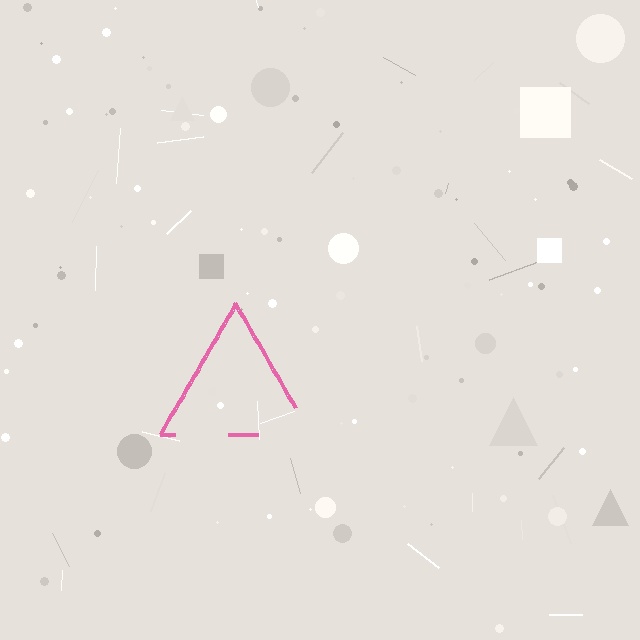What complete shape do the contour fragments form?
The contour fragments form a triangle.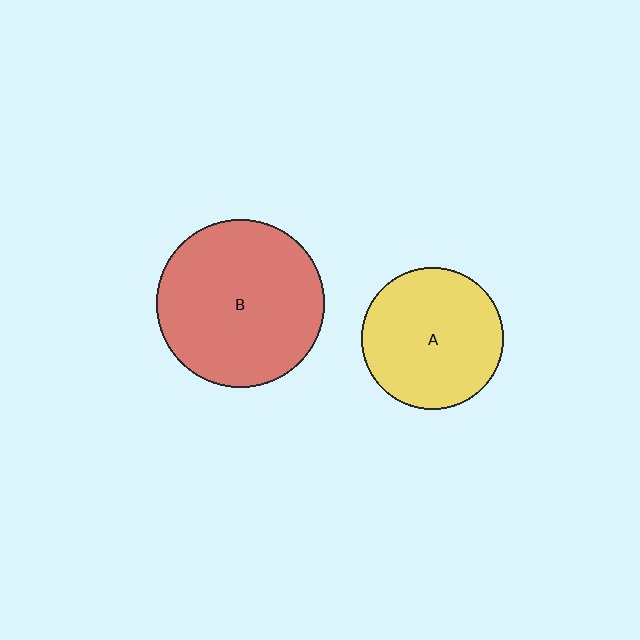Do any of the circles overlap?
No, none of the circles overlap.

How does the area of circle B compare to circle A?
Approximately 1.4 times.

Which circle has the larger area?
Circle B (red).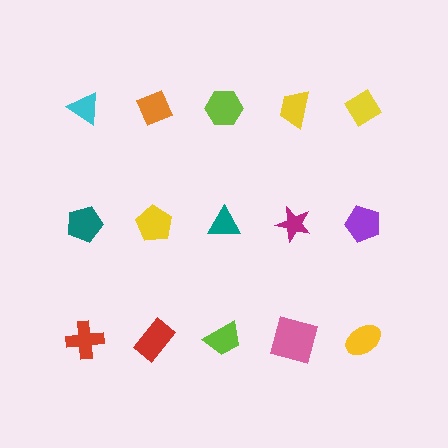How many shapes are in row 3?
5 shapes.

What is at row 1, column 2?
An orange diamond.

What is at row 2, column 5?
A purple pentagon.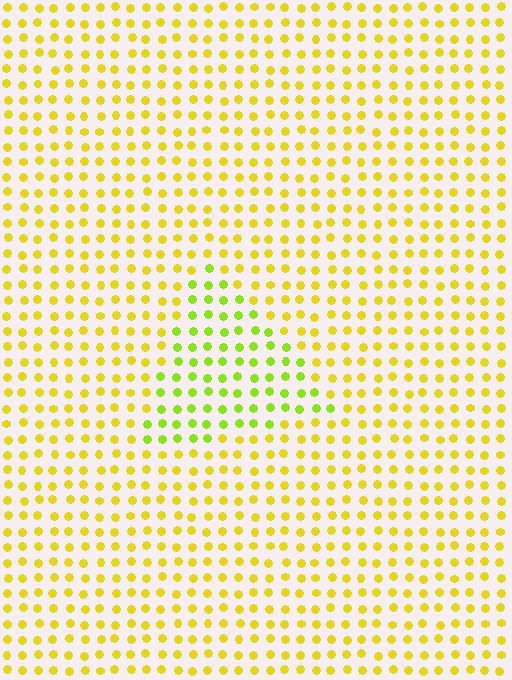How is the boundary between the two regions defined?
The boundary is defined purely by a slight shift in hue (about 31 degrees). Spacing, size, and orientation are identical on both sides.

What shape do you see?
I see a triangle.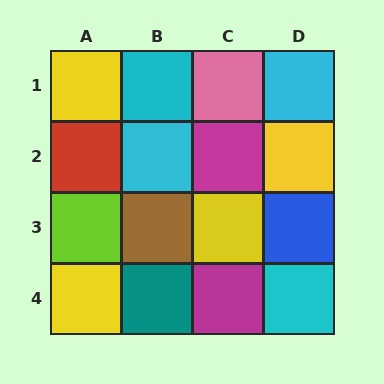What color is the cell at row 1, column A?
Yellow.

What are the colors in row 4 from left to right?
Yellow, teal, magenta, cyan.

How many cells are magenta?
2 cells are magenta.